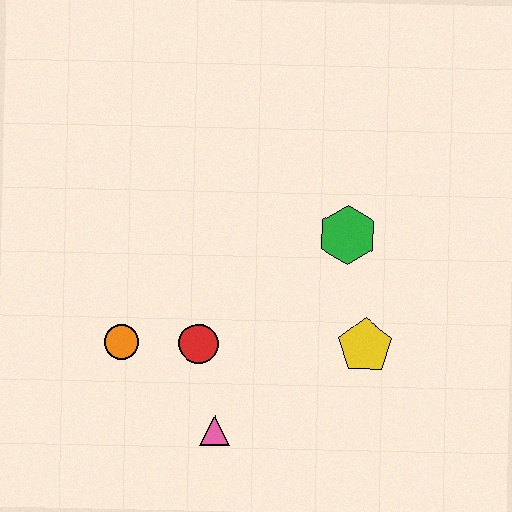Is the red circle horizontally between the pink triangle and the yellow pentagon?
No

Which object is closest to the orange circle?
The red circle is closest to the orange circle.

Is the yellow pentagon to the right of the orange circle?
Yes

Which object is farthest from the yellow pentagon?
The orange circle is farthest from the yellow pentagon.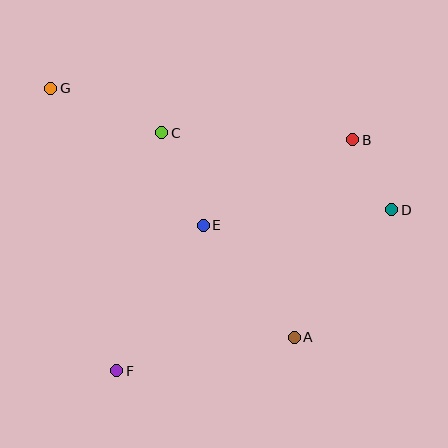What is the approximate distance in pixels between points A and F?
The distance between A and F is approximately 180 pixels.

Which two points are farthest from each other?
Points D and G are farthest from each other.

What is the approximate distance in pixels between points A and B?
The distance between A and B is approximately 206 pixels.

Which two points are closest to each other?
Points B and D are closest to each other.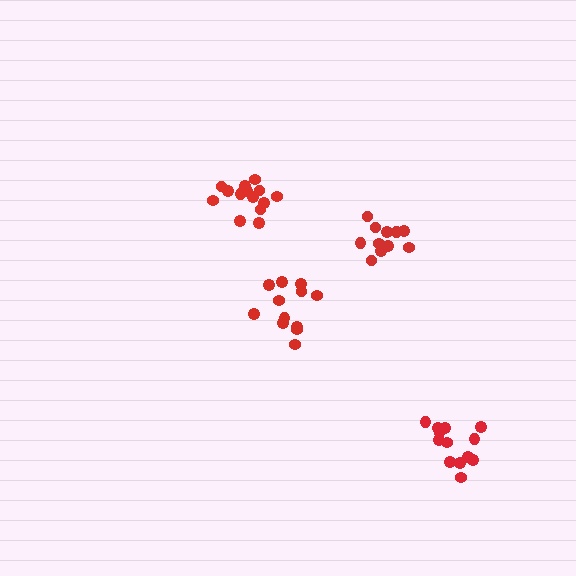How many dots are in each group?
Group 1: 12 dots, Group 2: 14 dots, Group 3: 11 dots, Group 4: 13 dots (50 total).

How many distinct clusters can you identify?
There are 4 distinct clusters.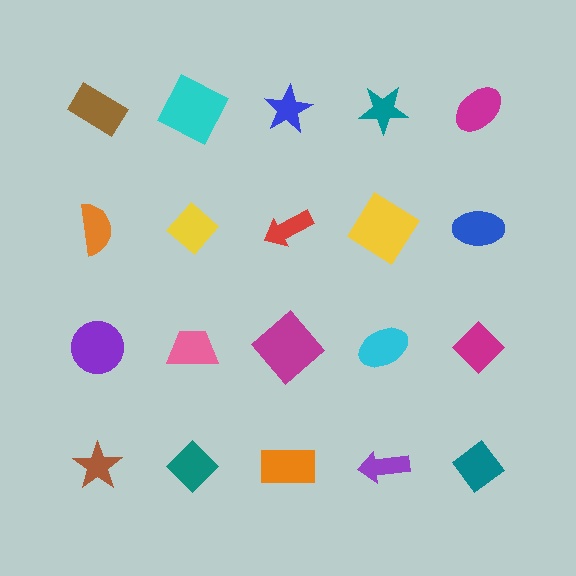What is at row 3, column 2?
A pink trapezoid.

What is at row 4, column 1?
A brown star.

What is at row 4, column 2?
A teal diamond.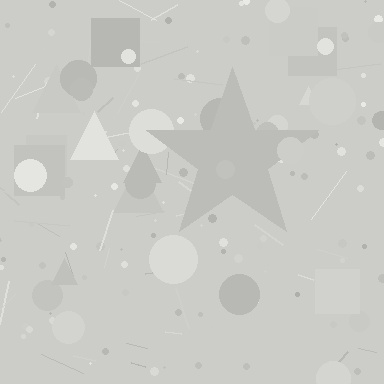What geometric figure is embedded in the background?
A star is embedded in the background.